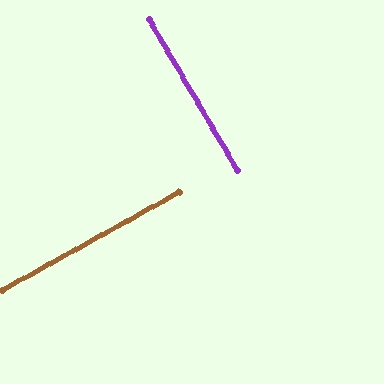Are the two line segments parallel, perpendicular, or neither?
Perpendicular — they meet at approximately 89°.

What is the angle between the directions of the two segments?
Approximately 89 degrees.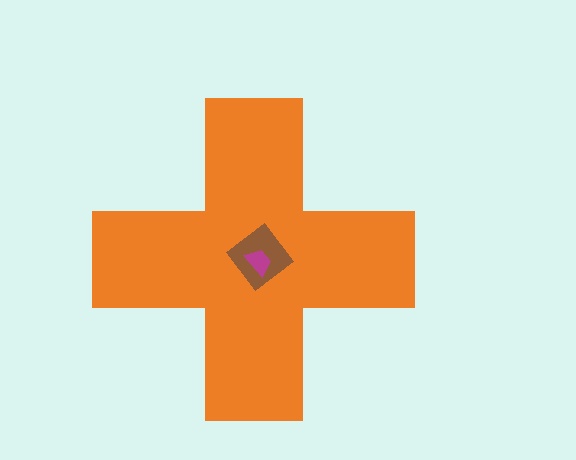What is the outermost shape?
The orange cross.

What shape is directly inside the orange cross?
The brown diamond.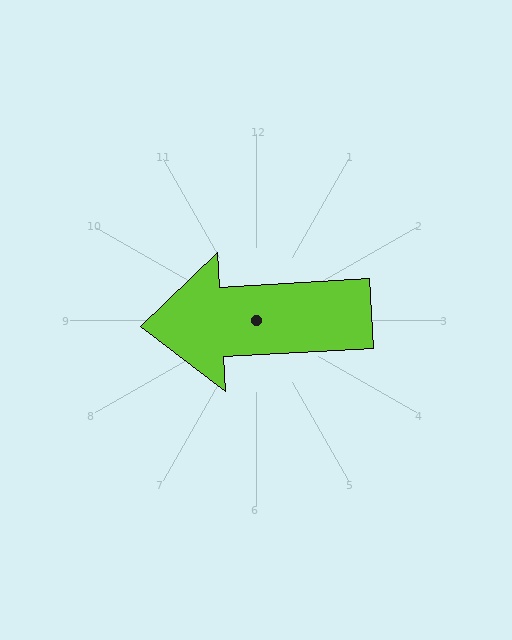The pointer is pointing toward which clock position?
Roughly 9 o'clock.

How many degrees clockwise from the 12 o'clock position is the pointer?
Approximately 267 degrees.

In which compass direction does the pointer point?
West.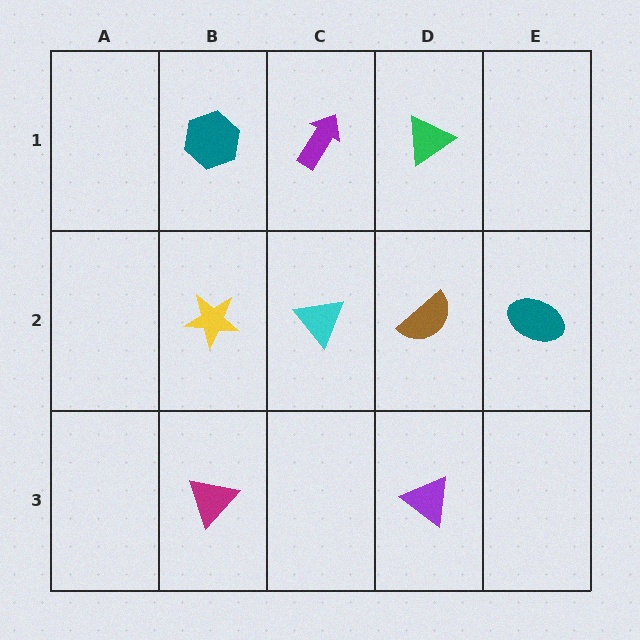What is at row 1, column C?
A purple arrow.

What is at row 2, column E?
A teal ellipse.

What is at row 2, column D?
A brown semicircle.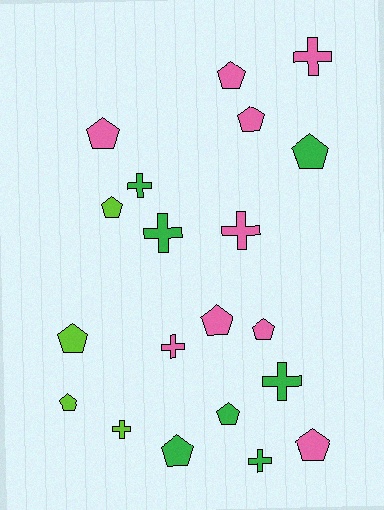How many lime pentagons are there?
There are 3 lime pentagons.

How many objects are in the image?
There are 20 objects.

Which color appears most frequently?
Pink, with 9 objects.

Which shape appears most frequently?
Pentagon, with 12 objects.